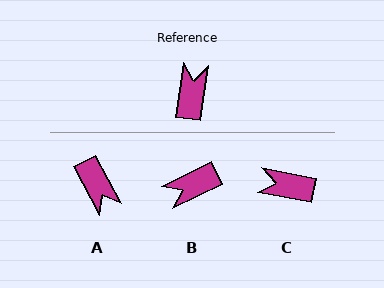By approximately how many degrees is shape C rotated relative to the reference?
Approximately 87 degrees counter-clockwise.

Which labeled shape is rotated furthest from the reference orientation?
A, about 144 degrees away.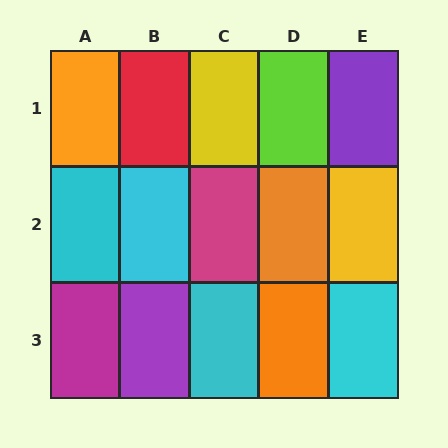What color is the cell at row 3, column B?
Purple.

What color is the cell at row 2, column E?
Yellow.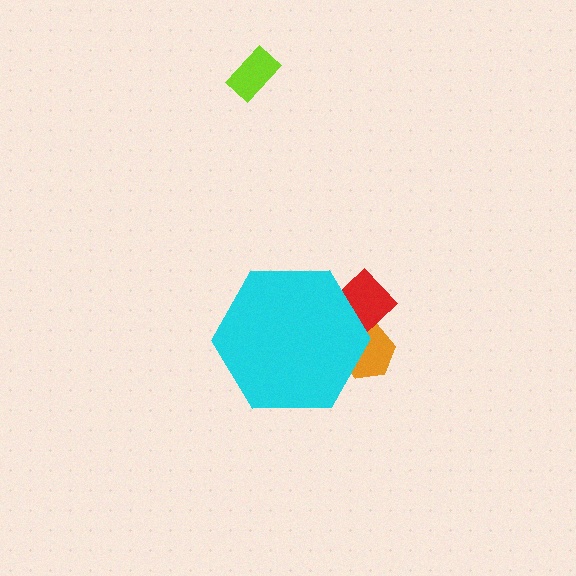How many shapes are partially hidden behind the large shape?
2 shapes are partially hidden.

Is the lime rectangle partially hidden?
No, the lime rectangle is fully visible.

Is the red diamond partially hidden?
Yes, the red diamond is partially hidden behind the cyan hexagon.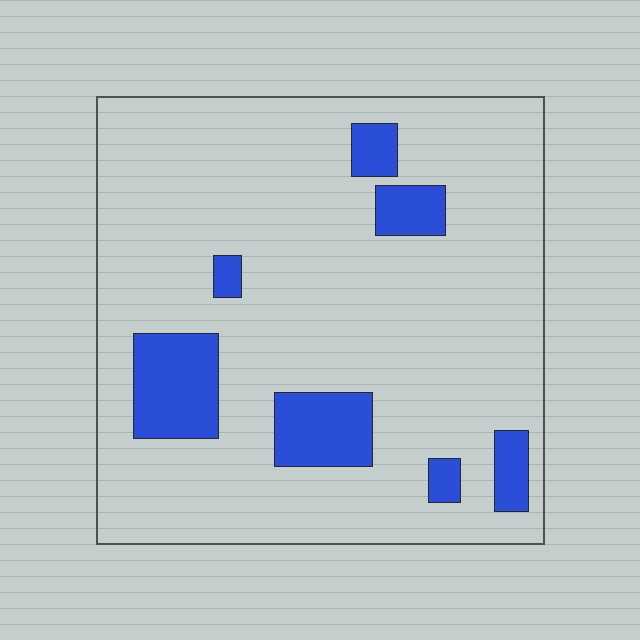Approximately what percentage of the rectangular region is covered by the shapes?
Approximately 15%.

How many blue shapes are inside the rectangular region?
7.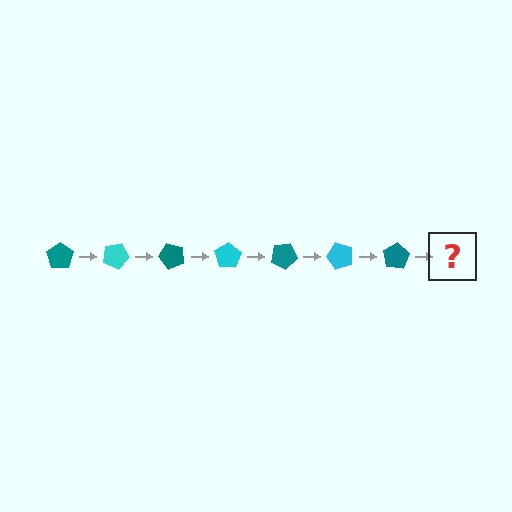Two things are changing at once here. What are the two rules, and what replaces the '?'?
The two rules are that it rotates 25 degrees each step and the color cycles through teal and cyan. The '?' should be a cyan pentagon, rotated 175 degrees from the start.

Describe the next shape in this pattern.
It should be a cyan pentagon, rotated 175 degrees from the start.